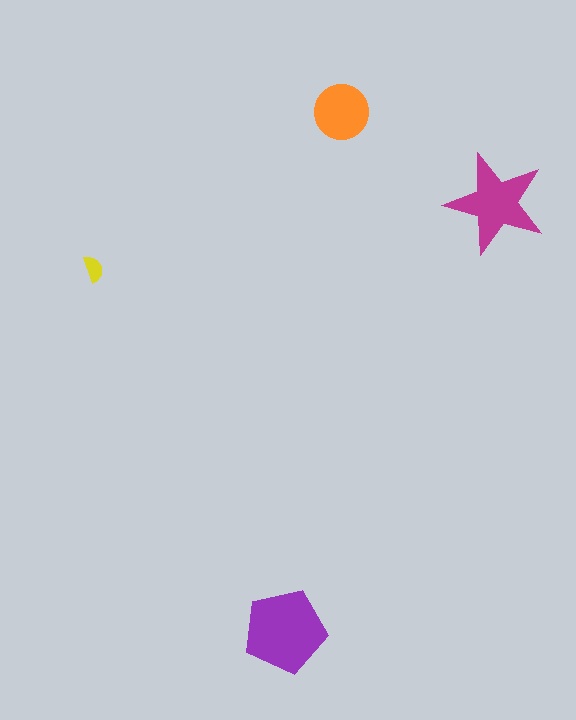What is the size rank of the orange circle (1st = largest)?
3rd.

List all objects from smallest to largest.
The yellow semicircle, the orange circle, the magenta star, the purple pentagon.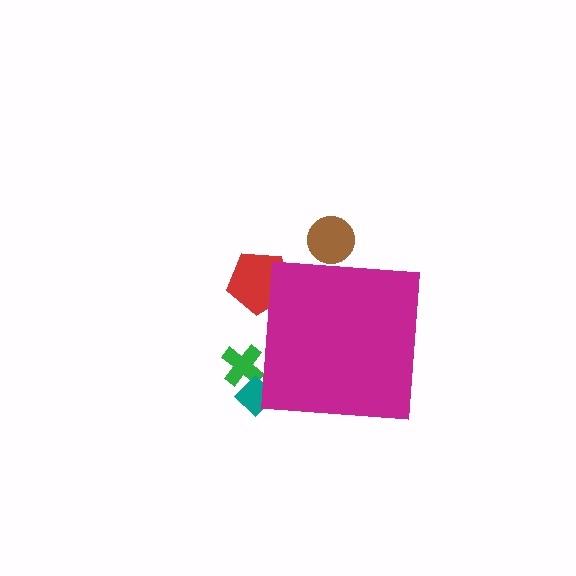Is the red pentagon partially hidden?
Yes, the red pentagon is partially hidden behind the magenta square.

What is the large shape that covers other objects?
A magenta square.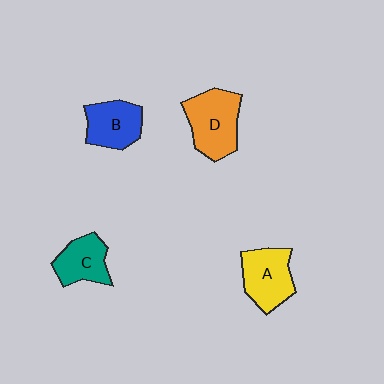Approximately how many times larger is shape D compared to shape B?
Approximately 1.3 times.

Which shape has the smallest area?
Shape C (teal).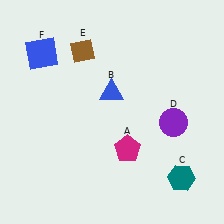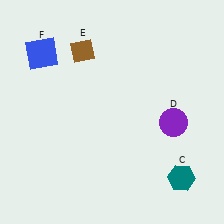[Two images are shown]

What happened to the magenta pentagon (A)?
The magenta pentagon (A) was removed in Image 2. It was in the bottom-right area of Image 1.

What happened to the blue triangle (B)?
The blue triangle (B) was removed in Image 2. It was in the top-left area of Image 1.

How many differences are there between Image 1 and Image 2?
There are 2 differences between the two images.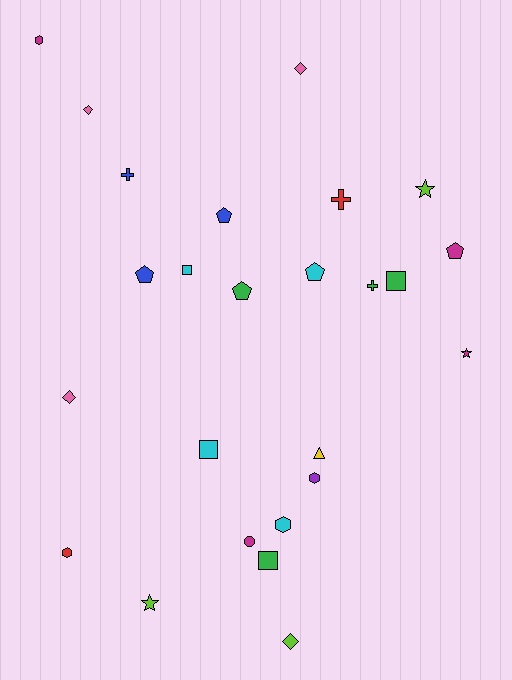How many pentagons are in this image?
There are 5 pentagons.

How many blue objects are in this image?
There are 3 blue objects.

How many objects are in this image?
There are 25 objects.